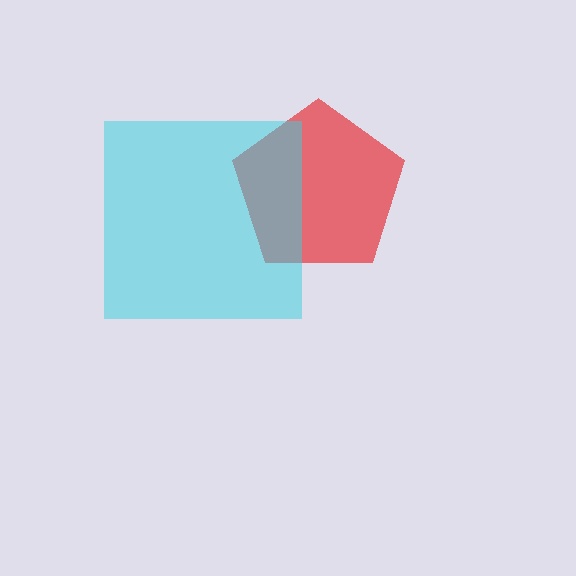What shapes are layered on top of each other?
The layered shapes are: a red pentagon, a cyan square.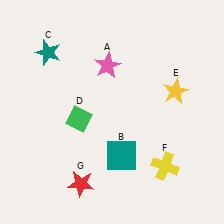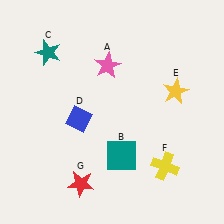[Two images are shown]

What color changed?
The diamond (D) changed from green in Image 1 to blue in Image 2.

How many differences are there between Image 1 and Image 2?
There is 1 difference between the two images.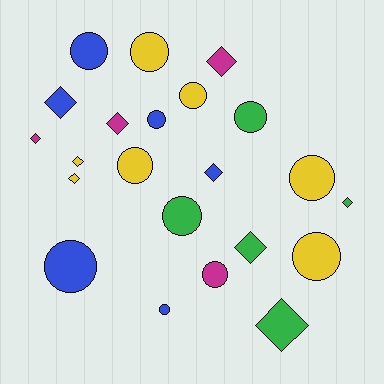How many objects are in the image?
There are 22 objects.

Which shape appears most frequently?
Circle, with 12 objects.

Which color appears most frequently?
Yellow, with 7 objects.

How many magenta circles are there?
There is 1 magenta circle.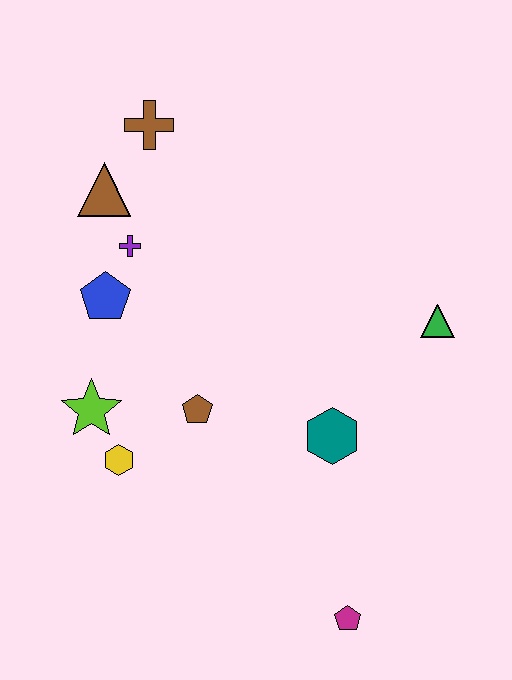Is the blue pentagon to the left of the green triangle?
Yes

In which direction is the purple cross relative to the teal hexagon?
The purple cross is to the left of the teal hexagon.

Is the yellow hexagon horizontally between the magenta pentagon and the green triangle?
No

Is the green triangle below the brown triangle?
Yes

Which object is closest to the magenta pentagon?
The teal hexagon is closest to the magenta pentagon.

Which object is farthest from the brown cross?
The magenta pentagon is farthest from the brown cross.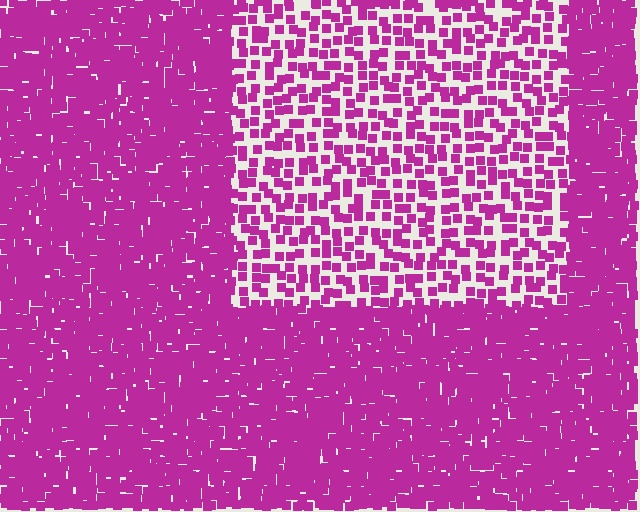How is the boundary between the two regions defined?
The boundary is defined by a change in element density (approximately 2.5x ratio). All elements are the same color, size, and shape.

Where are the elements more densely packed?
The elements are more densely packed outside the rectangle boundary.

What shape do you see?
I see a rectangle.